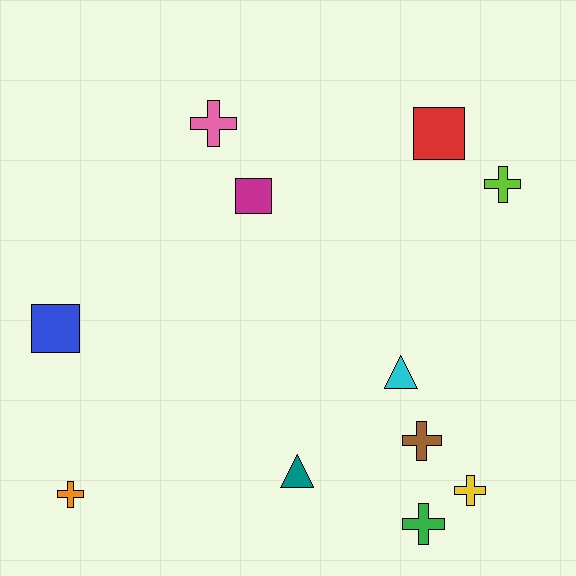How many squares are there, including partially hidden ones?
There are 3 squares.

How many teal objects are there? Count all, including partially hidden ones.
There is 1 teal object.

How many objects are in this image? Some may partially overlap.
There are 11 objects.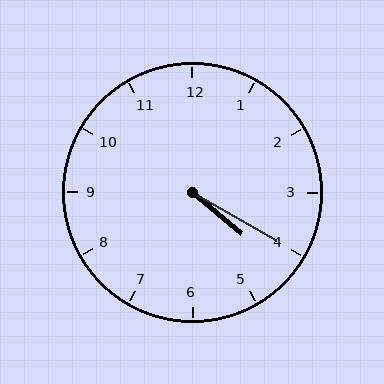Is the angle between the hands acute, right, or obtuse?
It is acute.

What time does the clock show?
4:20.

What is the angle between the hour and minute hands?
Approximately 10 degrees.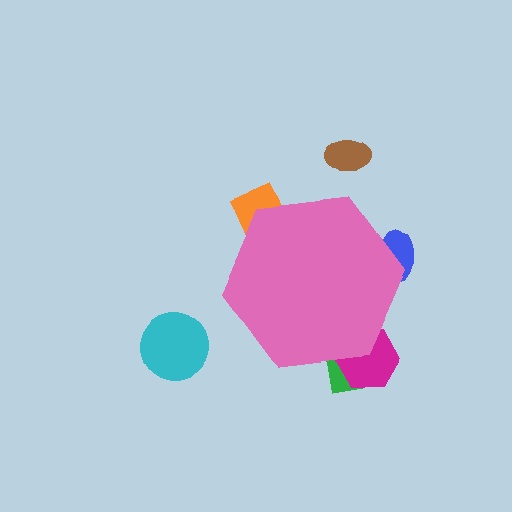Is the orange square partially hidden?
Yes, the orange square is partially hidden behind the pink hexagon.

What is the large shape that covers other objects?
A pink hexagon.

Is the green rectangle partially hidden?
Yes, the green rectangle is partially hidden behind the pink hexagon.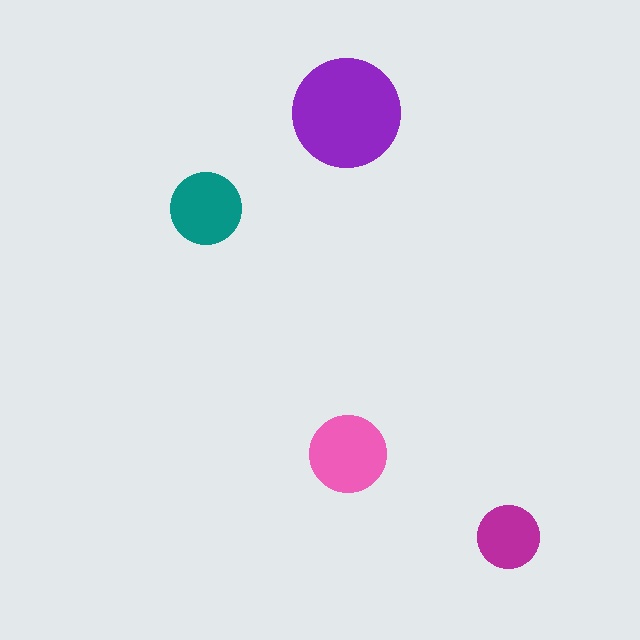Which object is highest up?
The purple circle is topmost.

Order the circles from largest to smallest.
the purple one, the pink one, the teal one, the magenta one.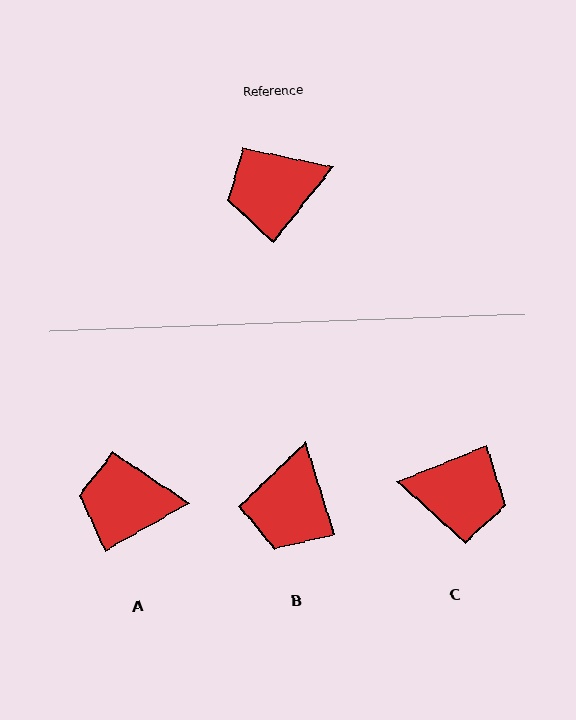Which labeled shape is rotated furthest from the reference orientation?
C, about 150 degrees away.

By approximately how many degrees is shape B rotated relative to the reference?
Approximately 56 degrees counter-clockwise.